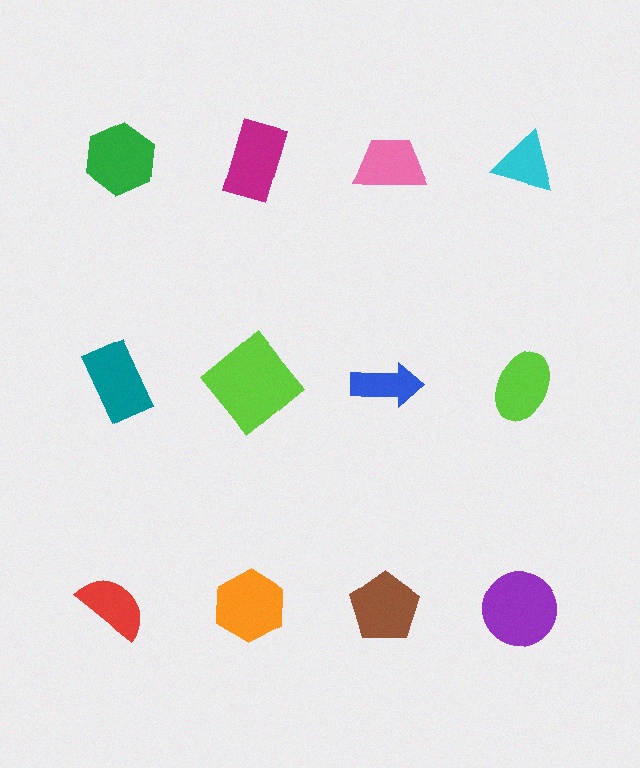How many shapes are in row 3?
4 shapes.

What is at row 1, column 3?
A pink trapezoid.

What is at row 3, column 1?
A red semicircle.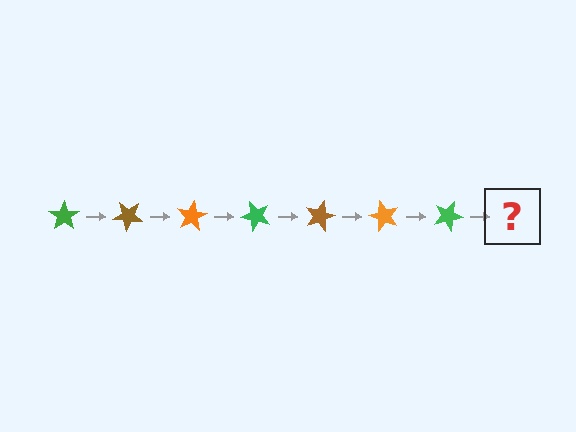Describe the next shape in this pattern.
It should be a brown star, rotated 280 degrees from the start.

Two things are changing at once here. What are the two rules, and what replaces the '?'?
The two rules are that it rotates 40 degrees each step and the color cycles through green, brown, and orange. The '?' should be a brown star, rotated 280 degrees from the start.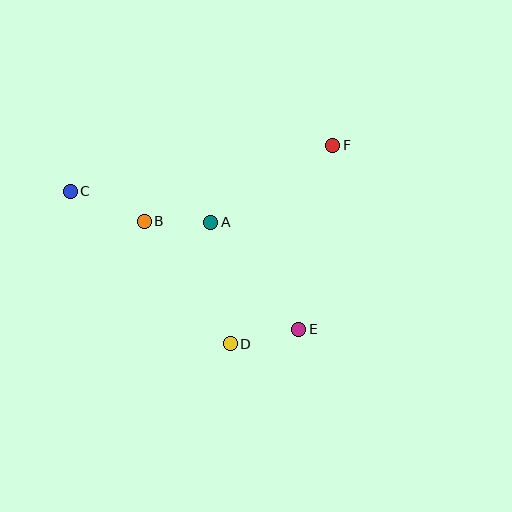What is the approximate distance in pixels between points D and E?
The distance between D and E is approximately 70 pixels.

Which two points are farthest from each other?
Points C and E are farthest from each other.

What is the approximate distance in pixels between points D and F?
The distance between D and F is approximately 224 pixels.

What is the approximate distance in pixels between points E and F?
The distance between E and F is approximately 187 pixels.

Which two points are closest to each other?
Points A and B are closest to each other.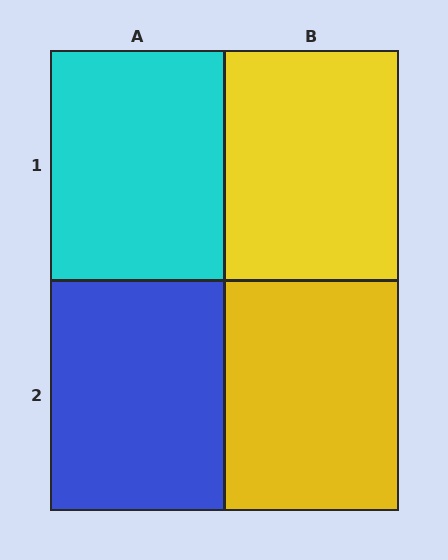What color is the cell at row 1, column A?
Cyan.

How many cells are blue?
1 cell is blue.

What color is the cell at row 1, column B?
Yellow.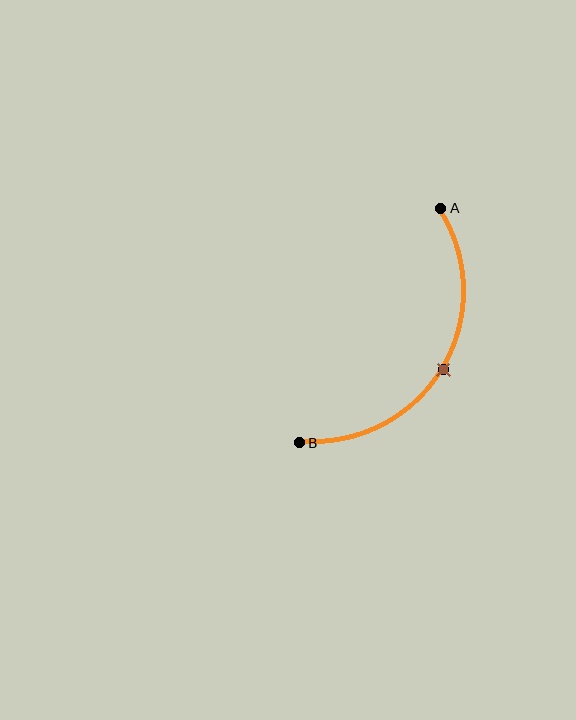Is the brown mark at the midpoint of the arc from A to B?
Yes. The brown mark lies on the arc at equal arc-length from both A and B — it is the arc midpoint.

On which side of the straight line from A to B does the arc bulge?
The arc bulges to the right of the straight line connecting A and B.